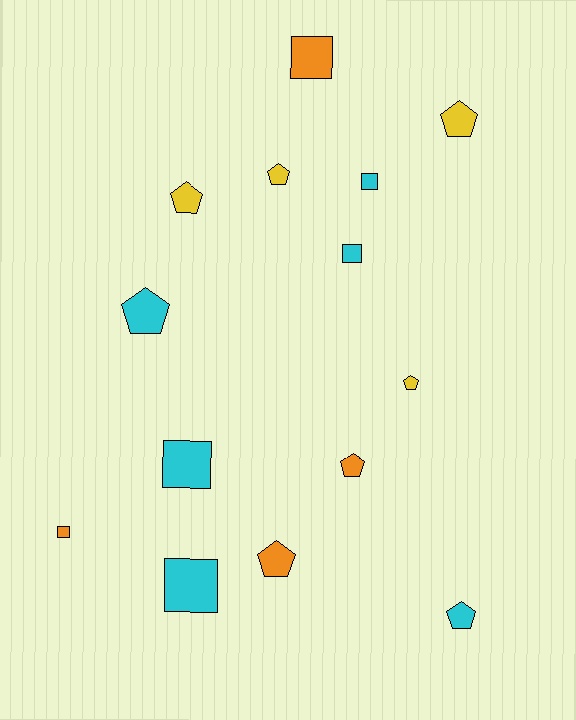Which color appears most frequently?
Cyan, with 6 objects.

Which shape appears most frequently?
Pentagon, with 8 objects.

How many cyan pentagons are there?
There are 2 cyan pentagons.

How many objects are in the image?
There are 14 objects.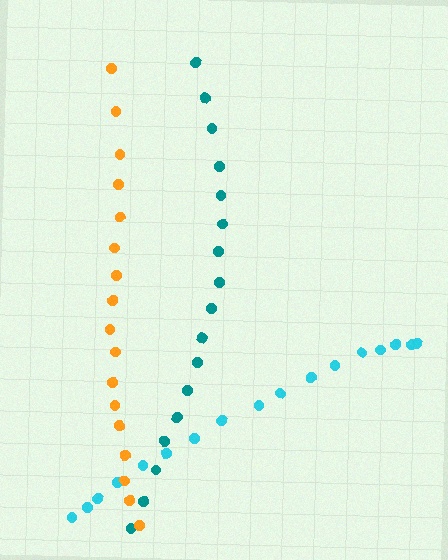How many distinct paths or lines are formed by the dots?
There are 3 distinct paths.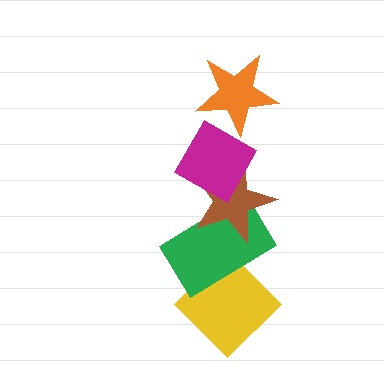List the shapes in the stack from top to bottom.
From top to bottom: the orange star, the magenta diamond, the brown star, the green rectangle, the yellow diamond.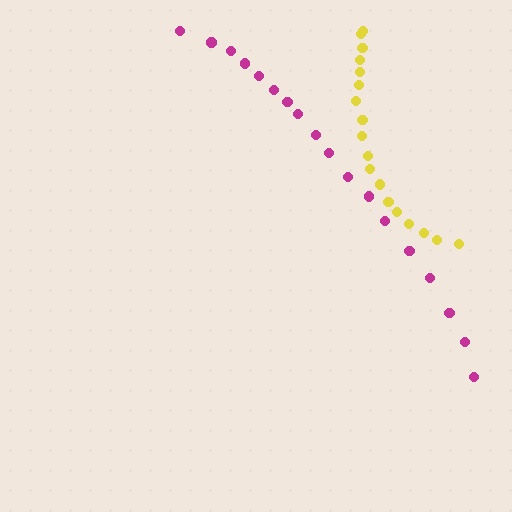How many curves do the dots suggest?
There are 2 distinct paths.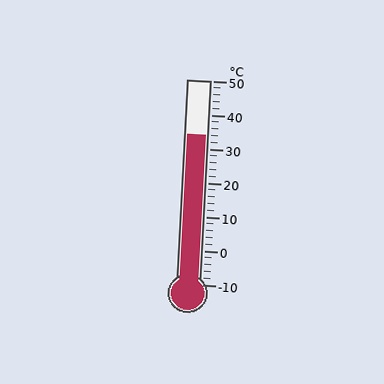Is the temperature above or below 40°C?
The temperature is below 40°C.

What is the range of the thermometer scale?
The thermometer scale ranges from -10°C to 50°C.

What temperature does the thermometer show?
The thermometer shows approximately 34°C.